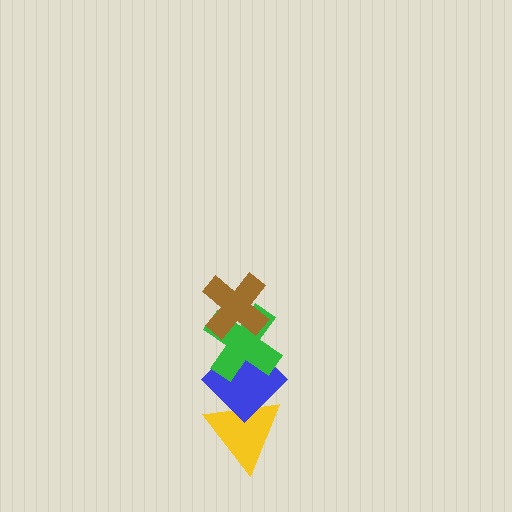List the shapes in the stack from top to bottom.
From top to bottom: the brown cross, the green cross, the blue diamond, the yellow triangle.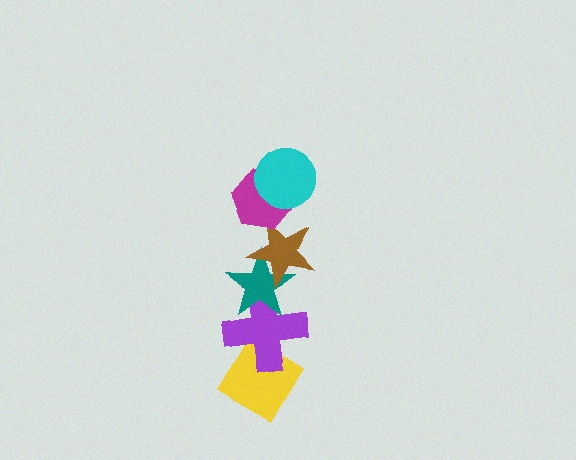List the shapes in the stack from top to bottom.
From top to bottom: the cyan circle, the magenta hexagon, the brown star, the teal star, the purple cross, the yellow diamond.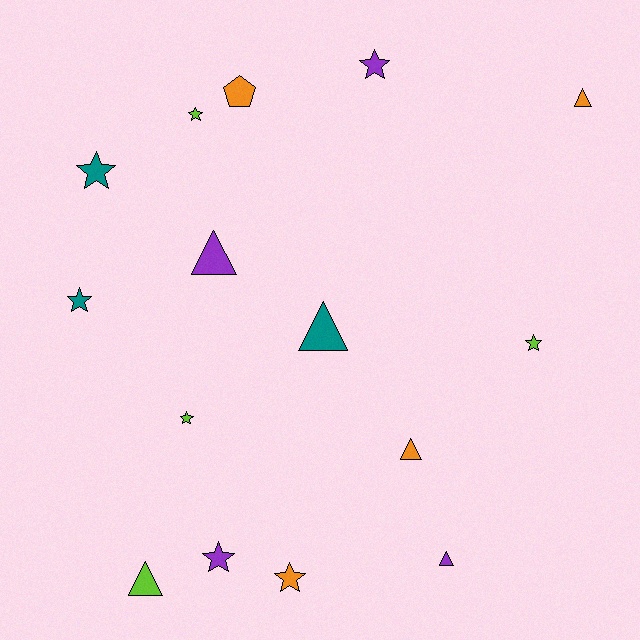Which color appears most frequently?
Orange, with 4 objects.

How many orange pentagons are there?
There is 1 orange pentagon.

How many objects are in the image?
There are 15 objects.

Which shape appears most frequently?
Star, with 8 objects.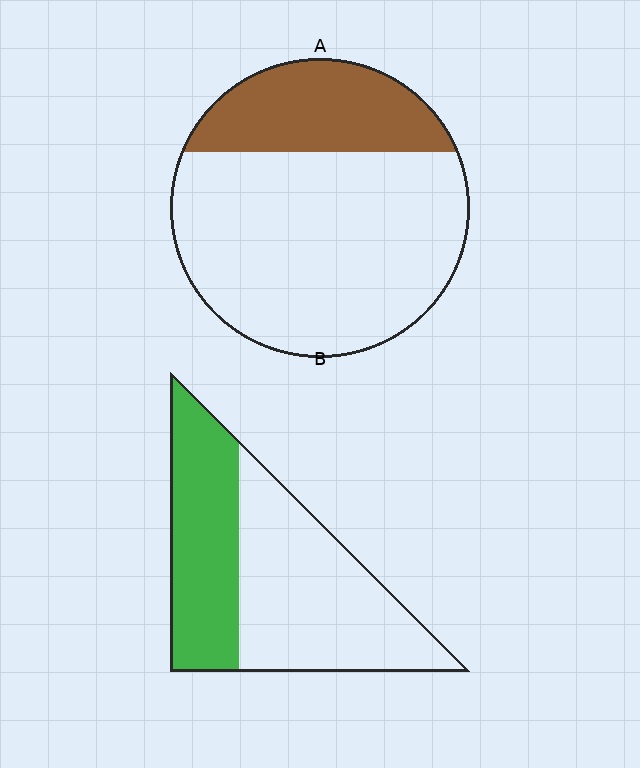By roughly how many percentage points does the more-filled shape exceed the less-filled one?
By roughly 15 percentage points (B over A).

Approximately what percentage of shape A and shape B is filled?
A is approximately 25% and B is approximately 40%.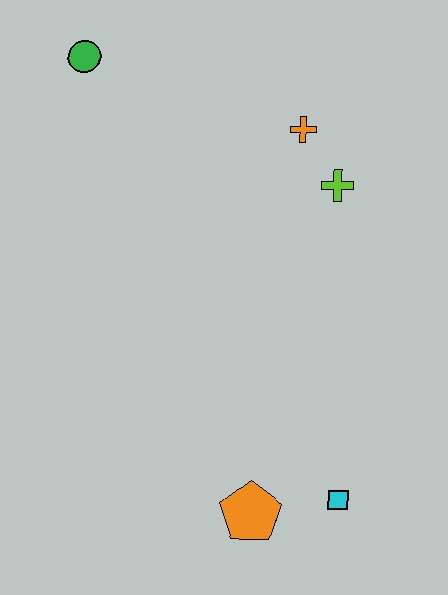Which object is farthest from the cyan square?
The green circle is farthest from the cyan square.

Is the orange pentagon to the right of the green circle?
Yes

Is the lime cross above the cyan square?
Yes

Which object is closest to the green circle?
The orange cross is closest to the green circle.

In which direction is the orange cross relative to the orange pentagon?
The orange cross is above the orange pentagon.